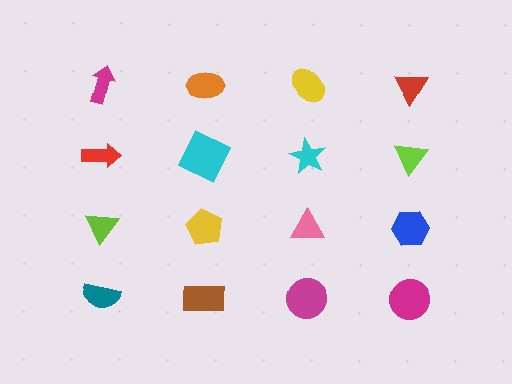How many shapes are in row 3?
4 shapes.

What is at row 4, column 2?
A brown rectangle.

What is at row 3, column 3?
A pink triangle.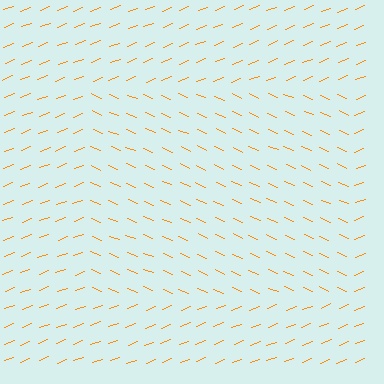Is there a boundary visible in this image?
Yes, there is a texture boundary formed by a change in line orientation.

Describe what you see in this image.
The image is filled with small orange line segments. A rectangle region in the image has lines oriented differently from the surrounding lines, creating a visible texture boundary.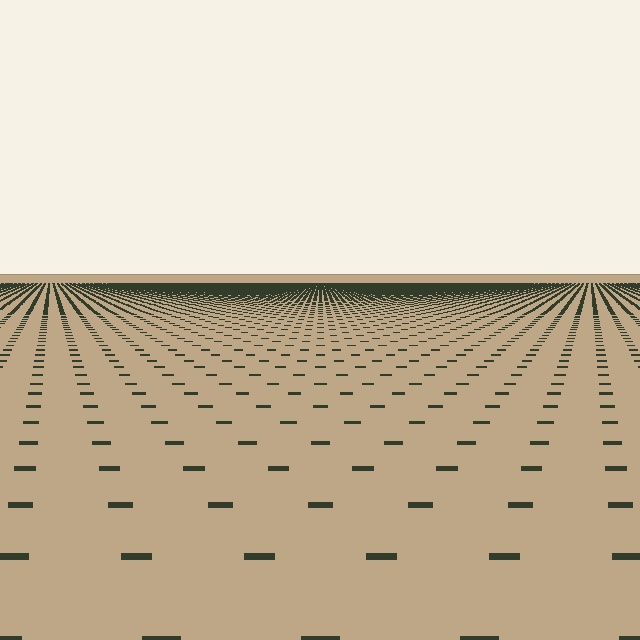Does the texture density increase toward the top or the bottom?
Density increases toward the top.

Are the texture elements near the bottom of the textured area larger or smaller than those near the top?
Larger. Near the bottom, elements are closer to the viewer and appear at a bigger on-screen size.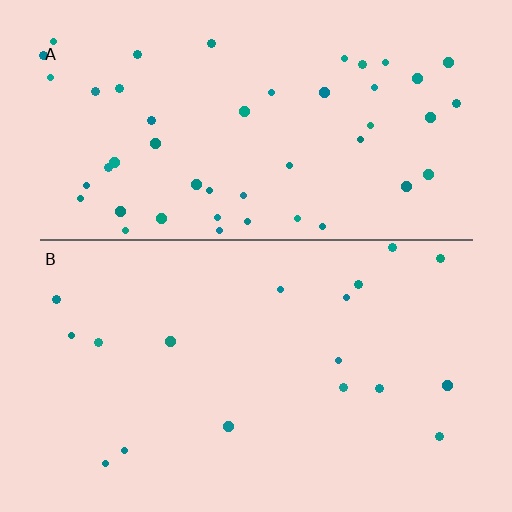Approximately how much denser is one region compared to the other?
Approximately 2.7× — region A over region B.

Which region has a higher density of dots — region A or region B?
A (the top).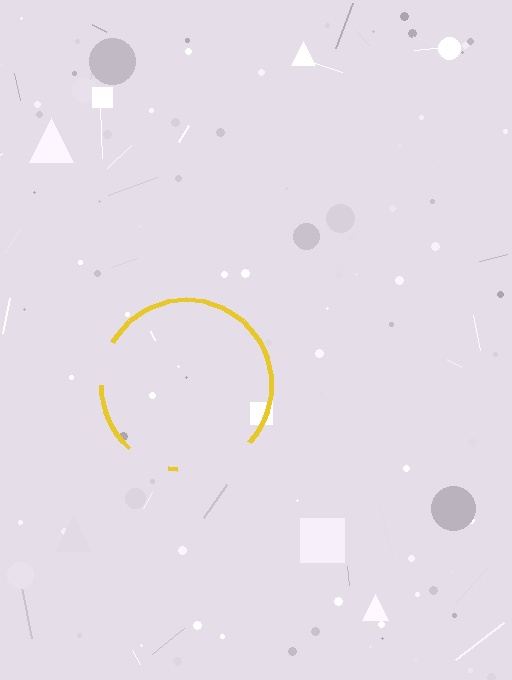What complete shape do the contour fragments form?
The contour fragments form a circle.